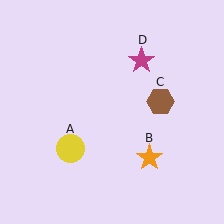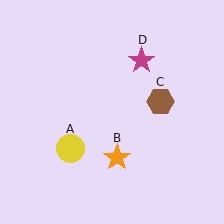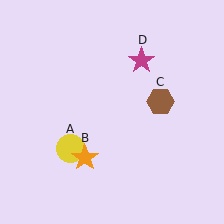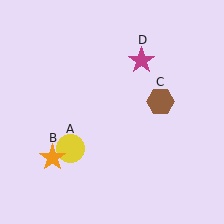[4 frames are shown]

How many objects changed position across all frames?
1 object changed position: orange star (object B).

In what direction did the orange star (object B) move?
The orange star (object B) moved left.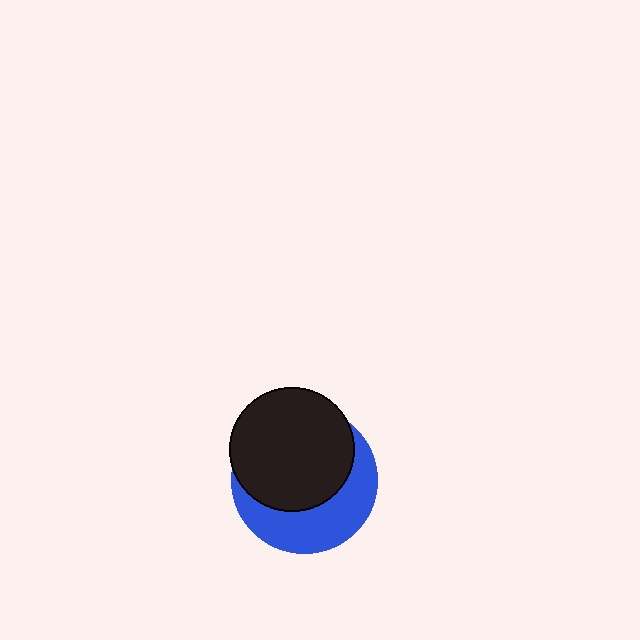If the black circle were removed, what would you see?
You would see the complete blue circle.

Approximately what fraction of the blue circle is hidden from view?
Roughly 59% of the blue circle is hidden behind the black circle.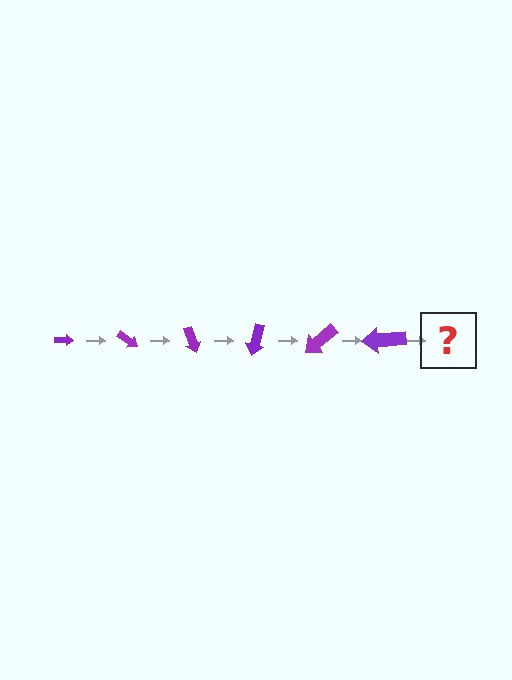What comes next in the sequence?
The next element should be an arrow, larger than the previous one and rotated 210 degrees from the start.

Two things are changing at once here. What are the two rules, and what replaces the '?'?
The two rules are that the arrow grows larger each step and it rotates 35 degrees each step. The '?' should be an arrow, larger than the previous one and rotated 210 degrees from the start.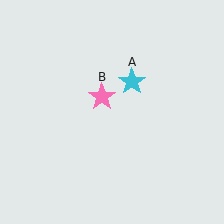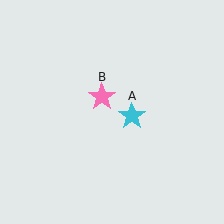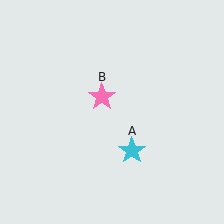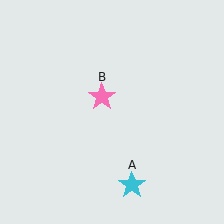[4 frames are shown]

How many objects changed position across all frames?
1 object changed position: cyan star (object A).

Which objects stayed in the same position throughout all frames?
Pink star (object B) remained stationary.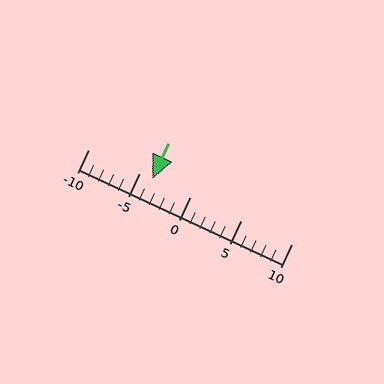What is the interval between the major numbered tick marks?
The major tick marks are spaced 5 units apart.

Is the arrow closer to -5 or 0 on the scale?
The arrow is closer to -5.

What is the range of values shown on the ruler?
The ruler shows values from -10 to 10.